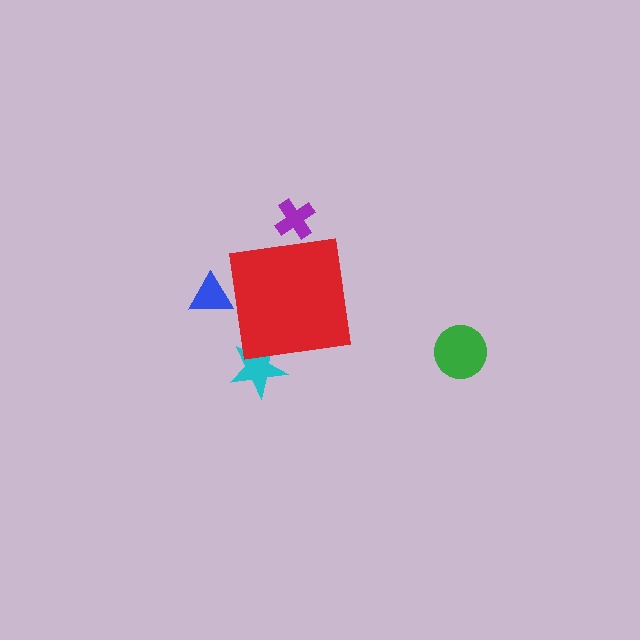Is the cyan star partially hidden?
Yes, the cyan star is partially hidden behind the red square.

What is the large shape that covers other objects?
A red square.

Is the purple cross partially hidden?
Yes, the purple cross is partially hidden behind the red square.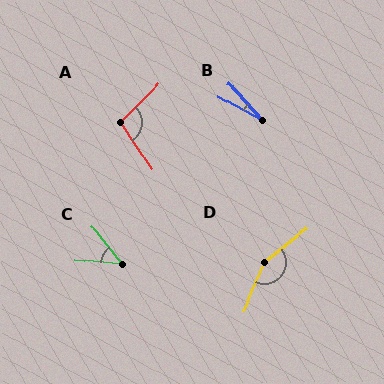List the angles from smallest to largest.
B (20°), C (47°), A (101°), D (151°).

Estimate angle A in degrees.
Approximately 101 degrees.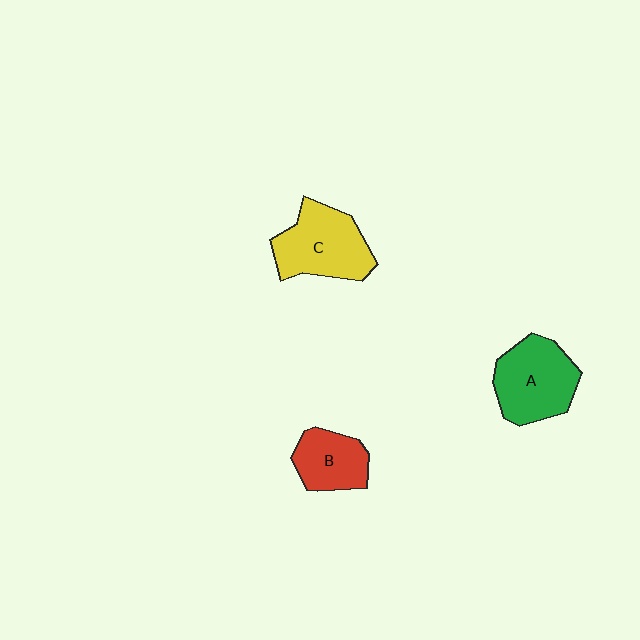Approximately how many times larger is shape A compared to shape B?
Approximately 1.5 times.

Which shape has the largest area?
Shape C (yellow).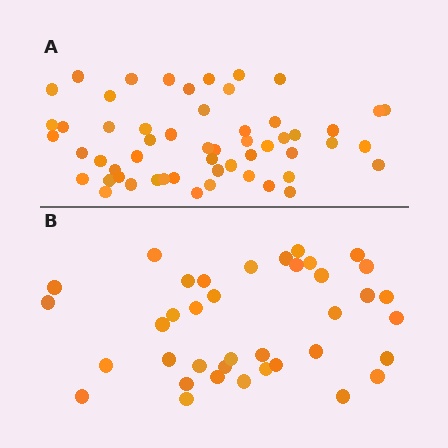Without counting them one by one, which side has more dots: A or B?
Region A (the top region) has more dots.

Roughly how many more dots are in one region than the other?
Region A has approximately 15 more dots than region B.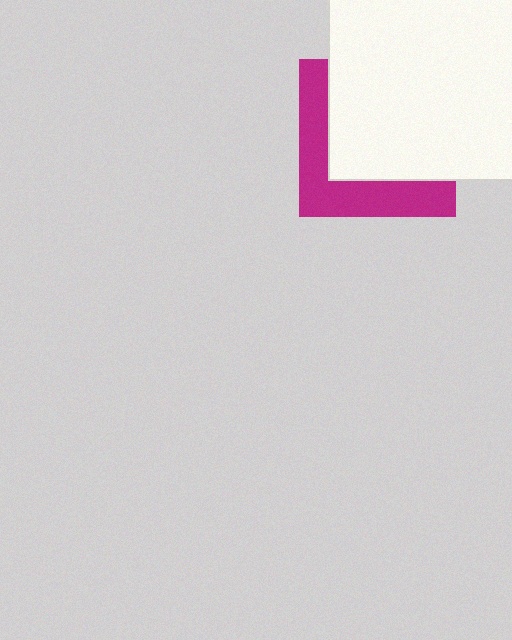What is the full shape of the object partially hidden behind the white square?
The partially hidden object is a magenta square.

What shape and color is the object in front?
The object in front is a white square.